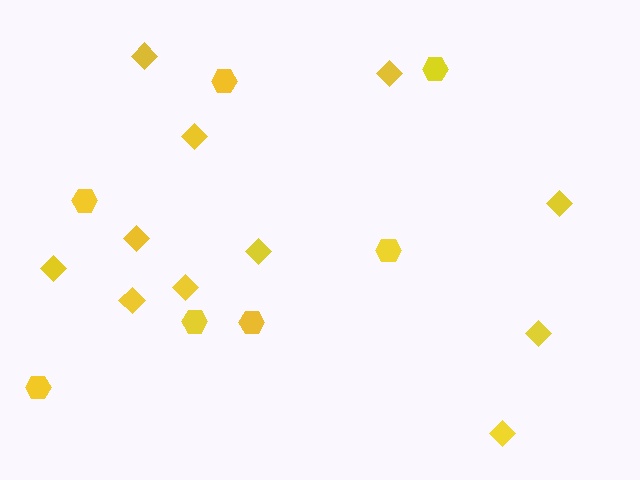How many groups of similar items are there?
There are 2 groups: one group of hexagons (7) and one group of diamonds (11).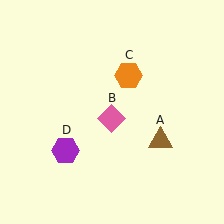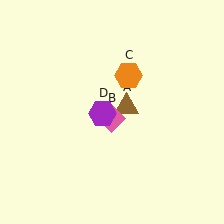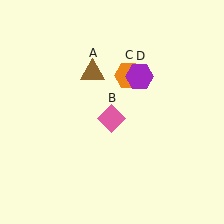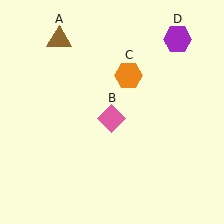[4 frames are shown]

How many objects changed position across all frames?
2 objects changed position: brown triangle (object A), purple hexagon (object D).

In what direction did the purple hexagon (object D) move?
The purple hexagon (object D) moved up and to the right.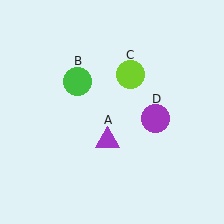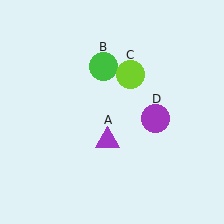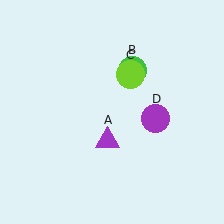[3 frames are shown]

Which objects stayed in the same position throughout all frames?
Purple triangle (object A) and lime circle (object C) and purple circle (object D) remained stationary.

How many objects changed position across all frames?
1 object changed position: green circle (object B).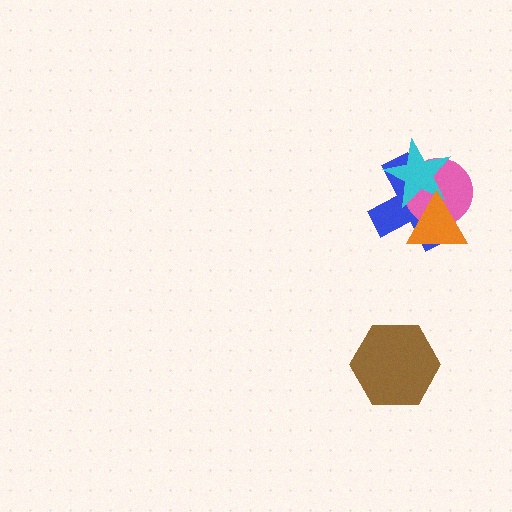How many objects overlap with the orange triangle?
3 objects overlap with the orange triangle.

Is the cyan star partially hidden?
Yes, it is partially covered by another shape.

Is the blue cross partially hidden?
Yes, it is partially covered by another shape.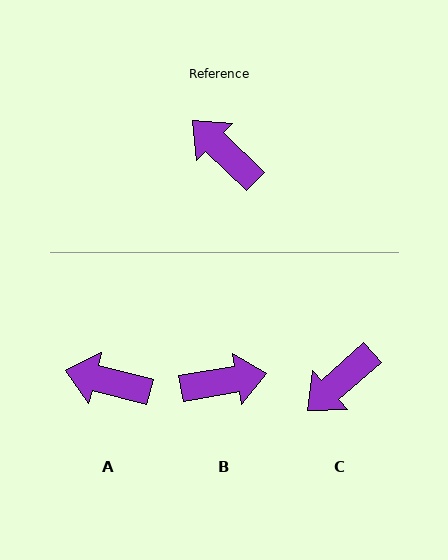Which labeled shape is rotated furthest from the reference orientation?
B, about 126 degrees away.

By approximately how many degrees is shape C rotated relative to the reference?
Approximately 86 degrees counter-clockwise.